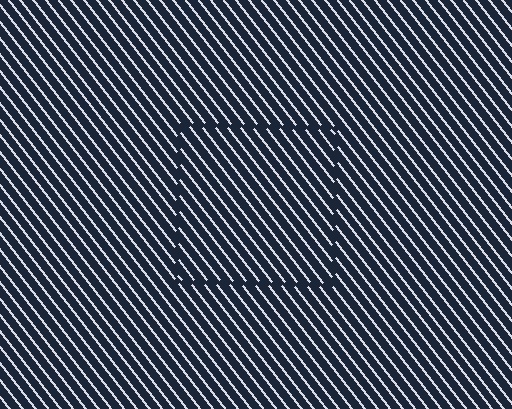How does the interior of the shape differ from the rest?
The interior of the shape contains the same grating, shifted by half a period — the contour is defined by the phase discontinuity where line-ends from the inner and outer gratings abut.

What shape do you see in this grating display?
An illusory square. The interior of the shape contains the same grating, shifted by half a period — the contour is defined by the phase discontinuity where line-ends from the inner and outer gratings abut.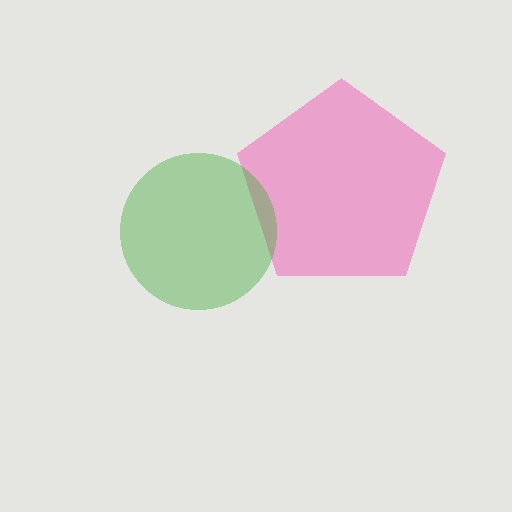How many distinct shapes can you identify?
There are 2 distinct shapes: a pink pentagon, a green circle.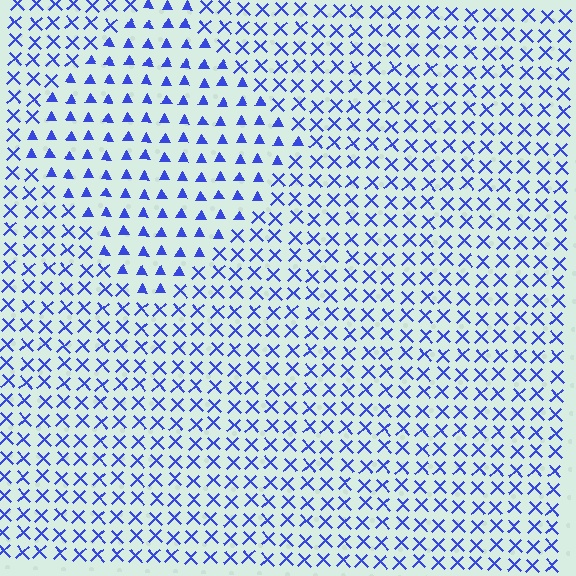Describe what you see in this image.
The image is filled with small blue elements arranged in a uniform grid. A diamond-shaped region contains triangles, while the surrounding area contains X marks. The boundary is defined purely by the change in element shape.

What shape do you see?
I see a diamond.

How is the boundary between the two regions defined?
The boundary is defined by a change in element shape: triangles inside vs. X marks outside. All elements share the same color and spacing.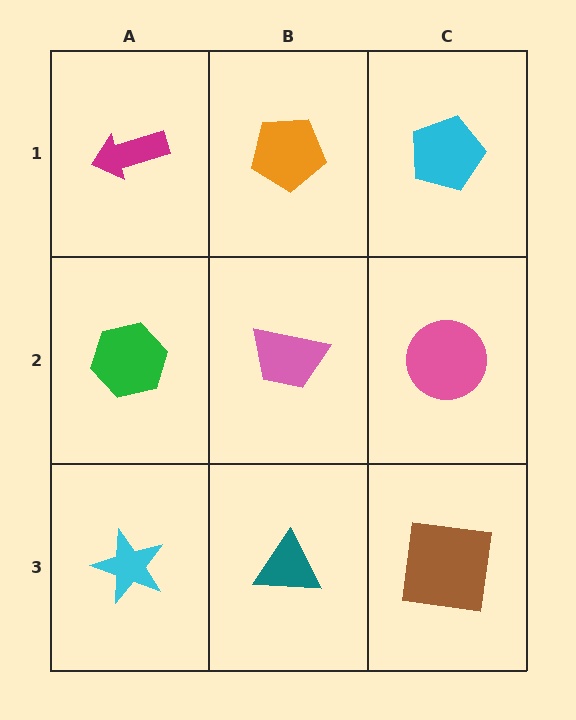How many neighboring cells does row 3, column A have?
2.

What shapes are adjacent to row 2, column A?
A magenta arrow (row 1, column A), a cyan star (row 3, column A), a pink trapezoid (row 2, column B).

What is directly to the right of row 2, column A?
A pink trapezoid.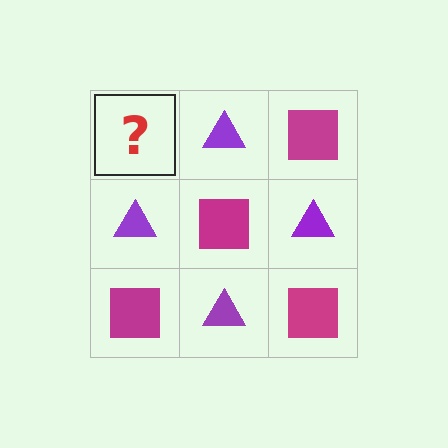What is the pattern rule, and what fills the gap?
The rule is that it alternates magenta square and purple triangle in a checkerboard pattern. The gap should be filled with a magenta square.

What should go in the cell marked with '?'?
The missing cell should contain a magenta square.